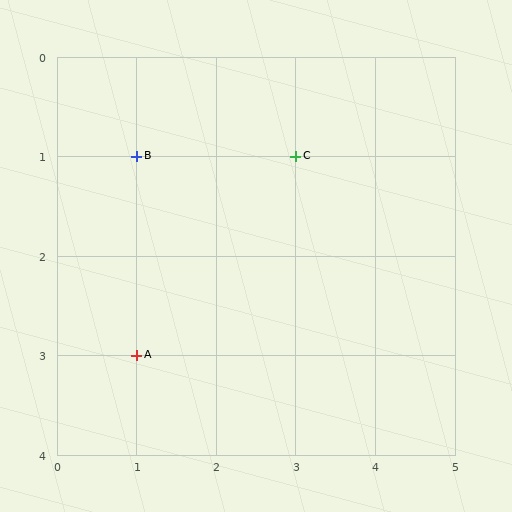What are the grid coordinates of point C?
Point C is at grid coordinates (3, 1).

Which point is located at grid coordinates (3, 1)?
Point C is at (3, 1).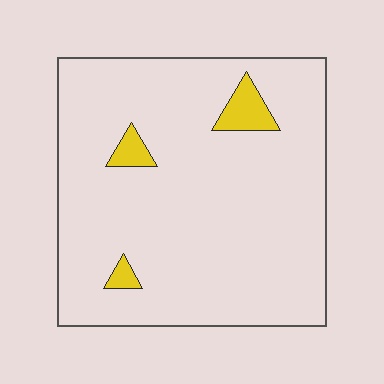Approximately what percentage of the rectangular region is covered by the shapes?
Approximately 5%.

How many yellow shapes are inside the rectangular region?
3.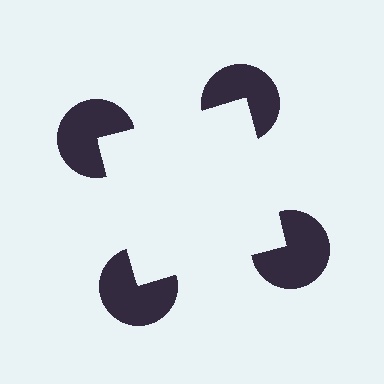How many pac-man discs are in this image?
There are 4 — one at each vertex of the illusory square.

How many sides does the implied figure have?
4 sides.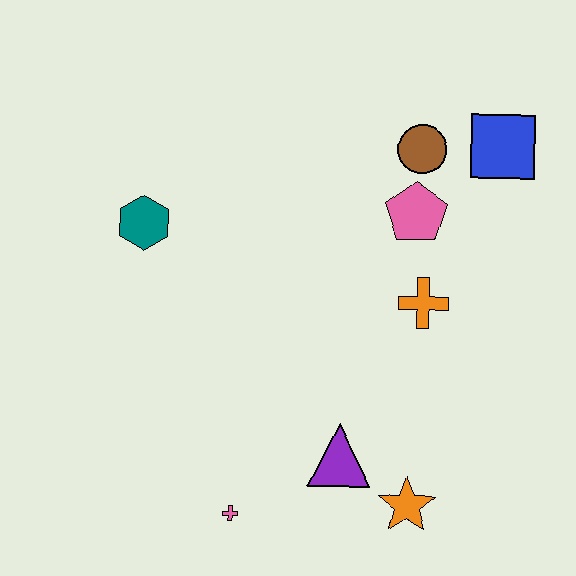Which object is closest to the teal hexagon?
The pink pentagon is closest to the teal hexagon.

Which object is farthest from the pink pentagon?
The pink cross is farthest from the pink pentagon.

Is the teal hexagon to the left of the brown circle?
Yes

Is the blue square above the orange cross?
Yes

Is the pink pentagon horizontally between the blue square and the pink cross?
Yes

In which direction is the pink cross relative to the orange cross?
The pink cross is below the orange cross.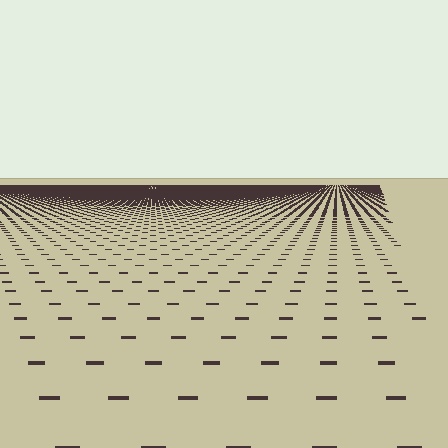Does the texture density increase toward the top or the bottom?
Density increases toward the top.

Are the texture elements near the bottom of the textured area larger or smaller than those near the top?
Larger. Near the bottom, elements are closer to the viewer and appear at a bigger on-screen size.